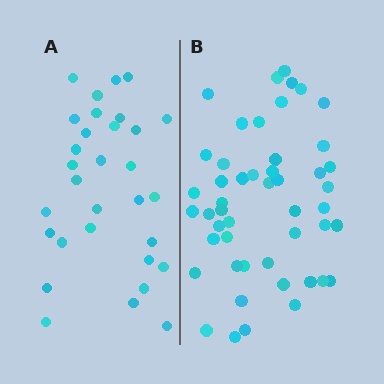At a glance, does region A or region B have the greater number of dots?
Region B (the right region) has more dots.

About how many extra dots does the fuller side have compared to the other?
Region B has approximately 20 more dots than region A.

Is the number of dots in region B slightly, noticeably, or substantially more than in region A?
Region B has substantially more. The ratio is roughly 1.6 to 1.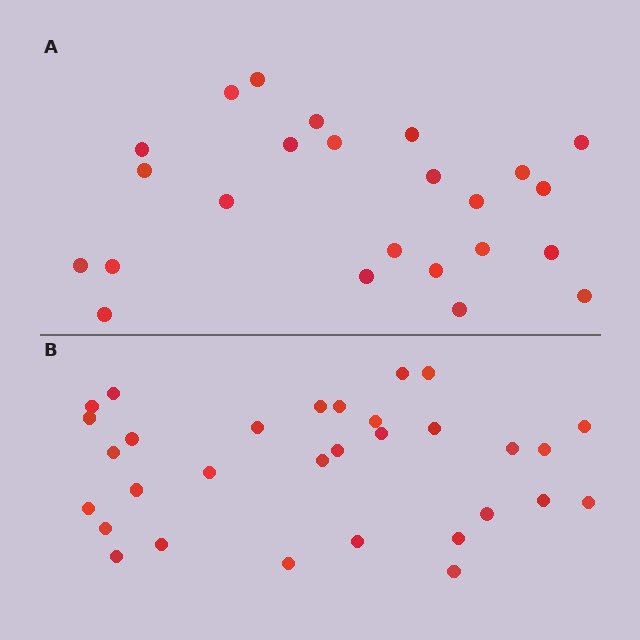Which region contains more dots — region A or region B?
Region B (the bottom region) has more dots.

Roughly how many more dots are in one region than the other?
Region B has roughly 8 or so more dots than region A.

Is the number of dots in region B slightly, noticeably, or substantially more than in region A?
Region B has noticeably more, but not dramatically so. The ratio is roughly 1.3 to 1.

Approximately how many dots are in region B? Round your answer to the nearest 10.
About 30 dots. (The exact count is 31, which rounds to 30.)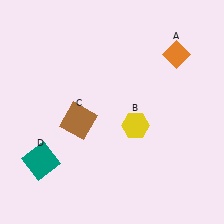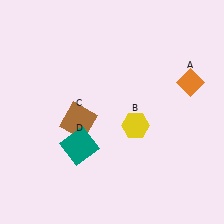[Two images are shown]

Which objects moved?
The objects that moved are: the orange diamond (A), the teal square (D).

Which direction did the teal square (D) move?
The teal square (D) moved right.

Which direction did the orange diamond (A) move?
The orange diamond (A) moved down.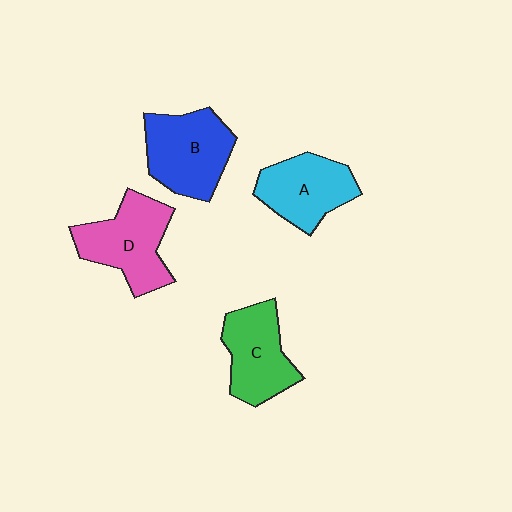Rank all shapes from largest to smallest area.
From largest to smallest: B (blue), D (pink), C (green), A (cyan).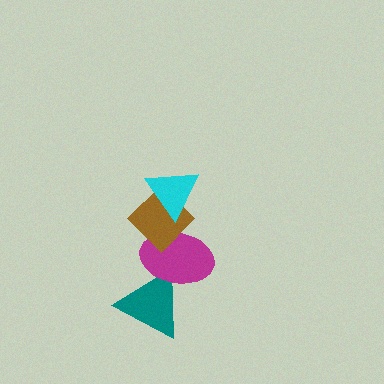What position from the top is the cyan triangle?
The cyan triangle is 1st from the top.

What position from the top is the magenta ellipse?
The magenta ellipse is 3rd from the top.